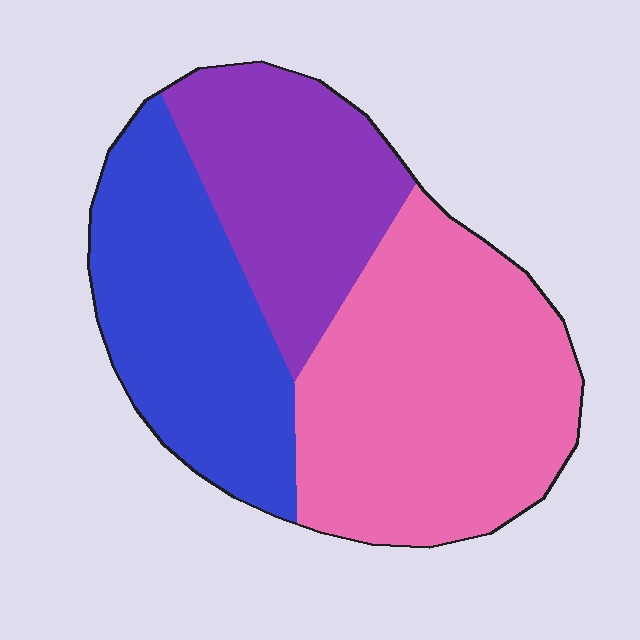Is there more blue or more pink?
Pink.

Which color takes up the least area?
Purple, at roughly 25%.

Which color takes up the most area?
Pink, at roughly 45%.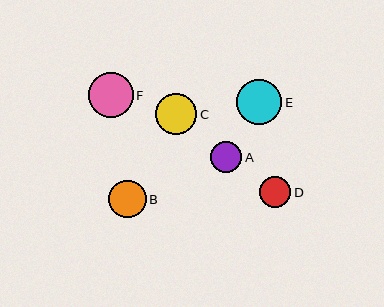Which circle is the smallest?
Circle A is the smallest with a size of approximately 31 pixels.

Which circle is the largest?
Circle E is the largest with a size of approximately 45 pixels.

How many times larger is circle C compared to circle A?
Circle C is approximately 1.3 times the size of circle A.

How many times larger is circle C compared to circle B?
Circle C is approximately 1.1 times the size of circle B.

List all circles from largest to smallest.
From largest to smallest: E, F, C, B, D, A.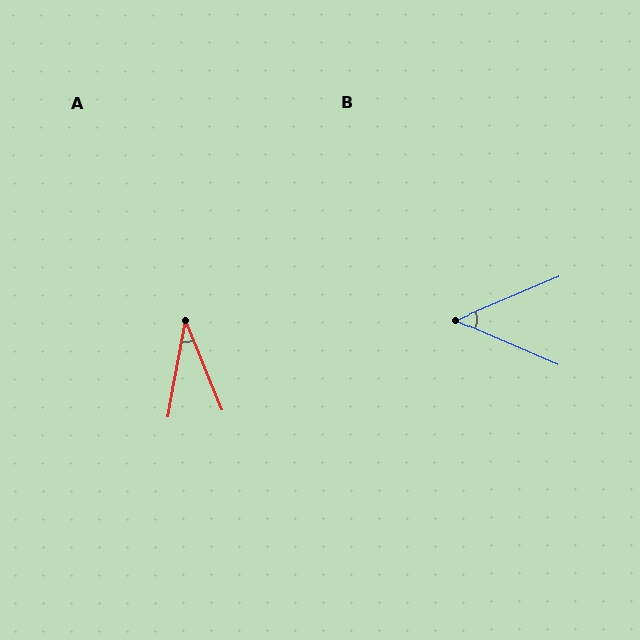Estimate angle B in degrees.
Approximately 46 degrees.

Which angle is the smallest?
A, at approximately 32 degrees.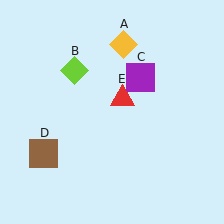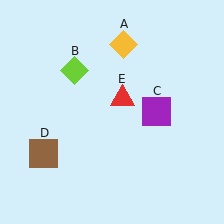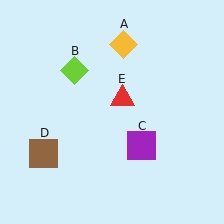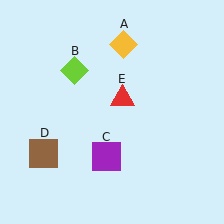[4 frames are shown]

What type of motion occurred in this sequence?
The purple square (object C) rotated clockwise around the center of the scene.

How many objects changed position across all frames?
1 object changed position: purple square (object C).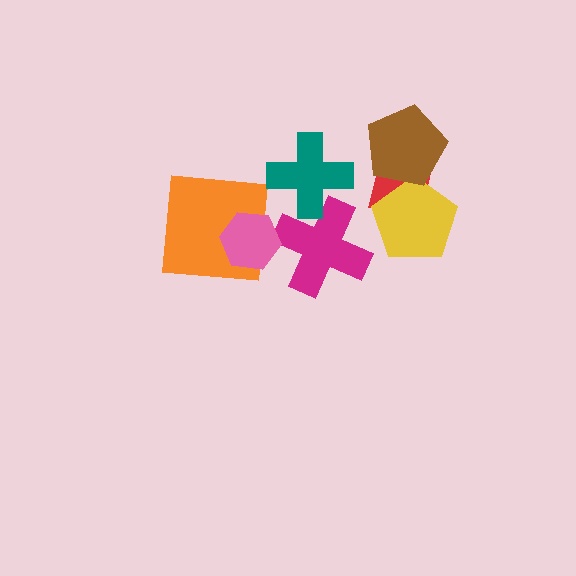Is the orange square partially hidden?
Yes, it is partially covered by another shape.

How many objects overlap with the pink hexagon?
2 objects overlap with the pink hexagon.